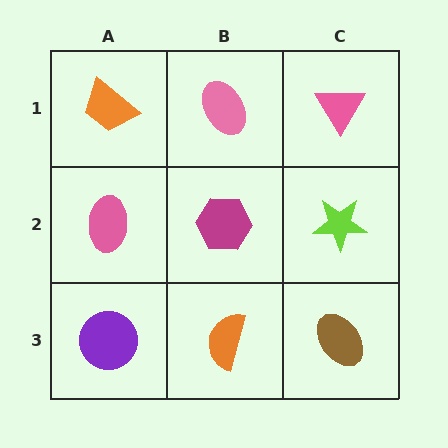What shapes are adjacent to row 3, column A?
A pink ellipse (row 2, column A), an orange semicircle (row 3, column B).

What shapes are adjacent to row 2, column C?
A pink triangle (row 1, column C), a brown ellipse (row 3, column C), a magenta hexagon (row 2, column B).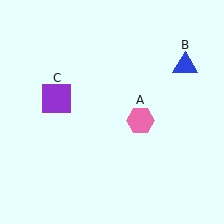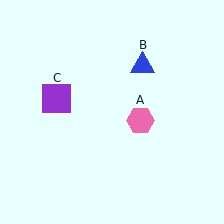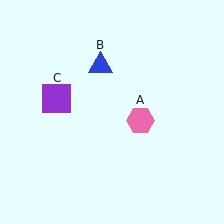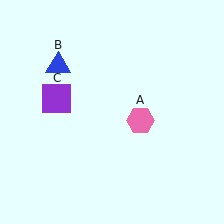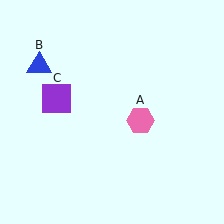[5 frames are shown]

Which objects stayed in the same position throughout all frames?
Pink hexagon (object A) and purple square (object C) remained stationary.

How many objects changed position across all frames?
1 object changed position: blue triangle (object B).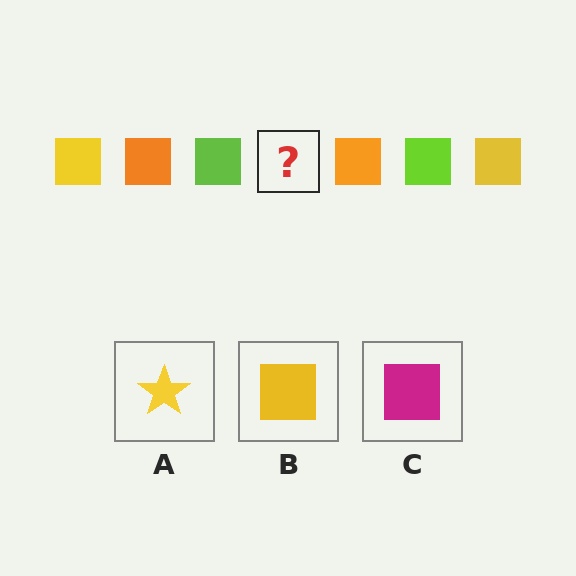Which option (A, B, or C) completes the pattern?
B.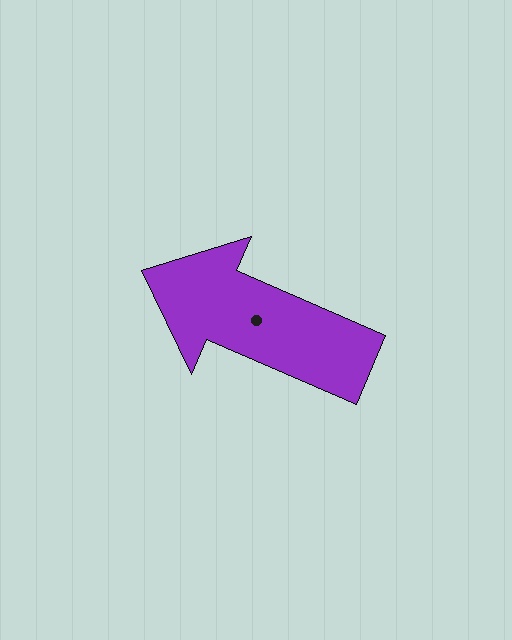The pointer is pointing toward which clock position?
Roughly 10 o'clock.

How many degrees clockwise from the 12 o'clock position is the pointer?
Approximately 293 degrees.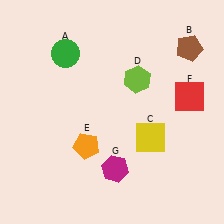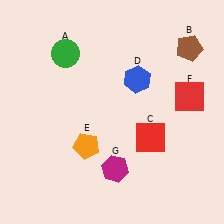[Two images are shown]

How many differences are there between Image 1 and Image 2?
There are 2 differences between the two images.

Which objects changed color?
C changed from yellow to red. D changed from lime to blue.